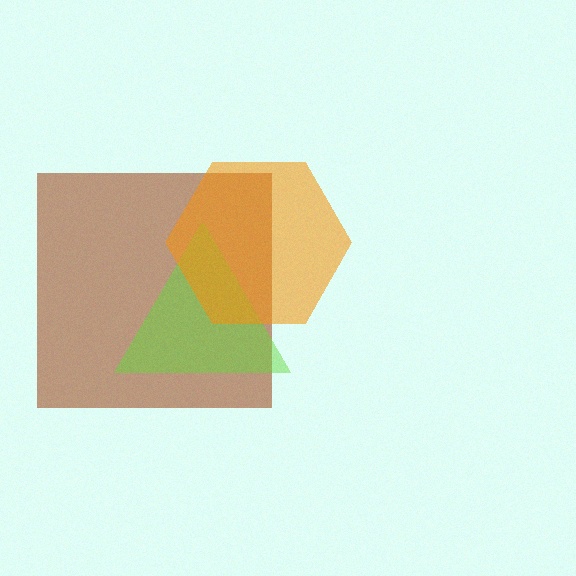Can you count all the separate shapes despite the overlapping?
Yes, there are 3 separate shapes.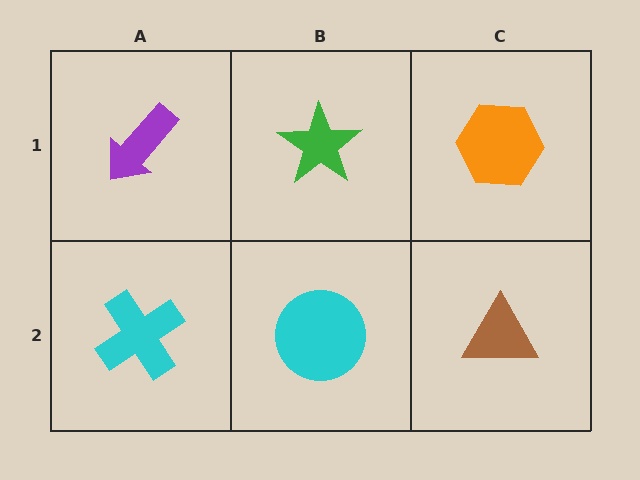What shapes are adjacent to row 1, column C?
A brown triangle (row 2, column C), a green star (row 1, column B).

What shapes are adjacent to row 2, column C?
An orange hexagon (row 1, column C), a cyan circle (row 2, column B).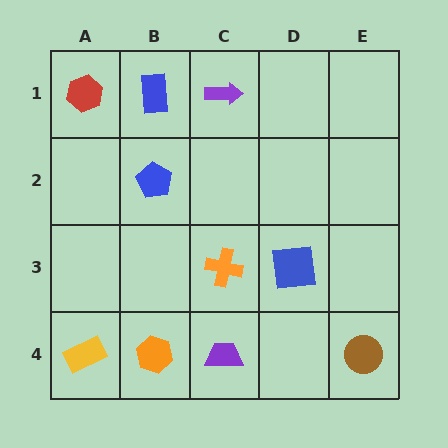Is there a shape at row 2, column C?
No, that cell is empty.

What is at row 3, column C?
An orange cross.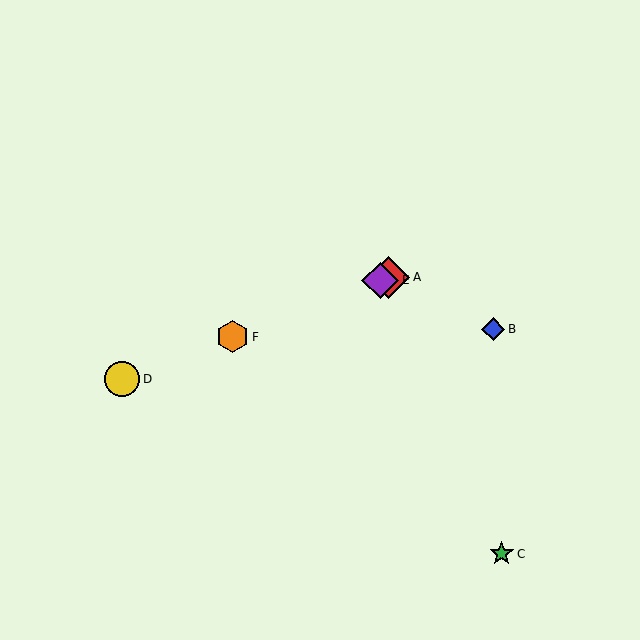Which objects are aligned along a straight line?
Objects A, D, E, F are aligned along a straight line.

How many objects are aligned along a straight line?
4 objects (A, D, E, F) are aligned along a straight line.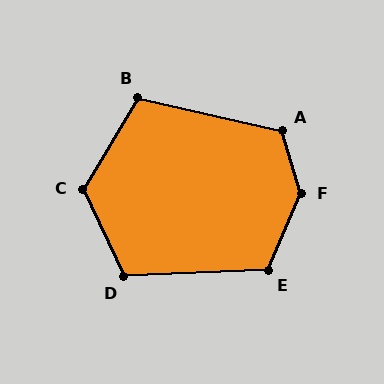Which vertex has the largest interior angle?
F, at approximately 140 degrees.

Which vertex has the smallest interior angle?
B, at approximately 108 degrees.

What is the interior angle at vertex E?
Approximately 116 degrees (obtuse).